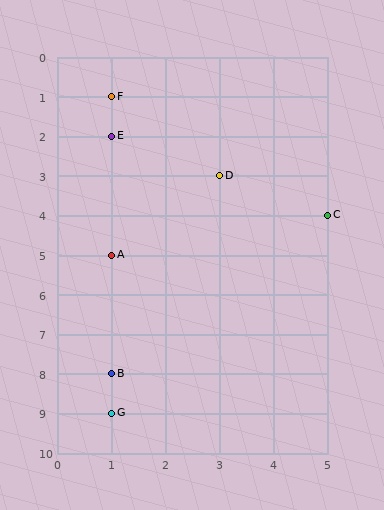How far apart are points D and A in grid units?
Points D and A are 2 columns and 2 rows apart (about 2.8 grid units diagonally).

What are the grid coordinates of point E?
Point E is at grid coordinates (1, 2).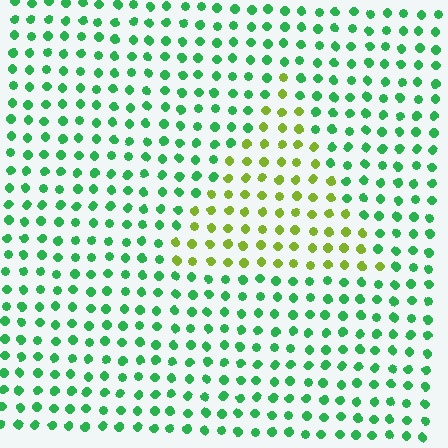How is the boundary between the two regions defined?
The boundary is defined purely by a slight shift in hue (about 54 degrees). Spacing, size, and orientation are identical on both sides.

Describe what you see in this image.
The image is filled with small green elements in a uniform arrangement. A triangle-shaped region is visible where the elements are tinted to a slightly different hue, forming a subtle color boundary.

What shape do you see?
I see a triangle.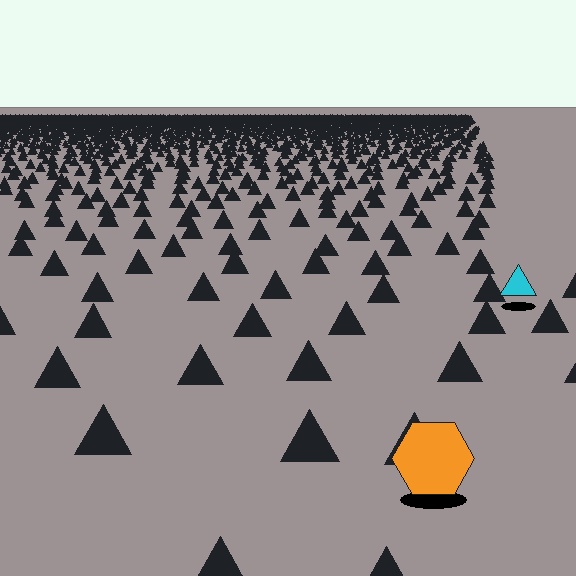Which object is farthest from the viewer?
The cyan triangle is farthest from the viewer. It appears smaller and the ground texture around it is denser.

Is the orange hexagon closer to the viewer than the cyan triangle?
Yes. The orange hexagon is closer — you can tell from the texture gradient: the ground texture is coarser near it.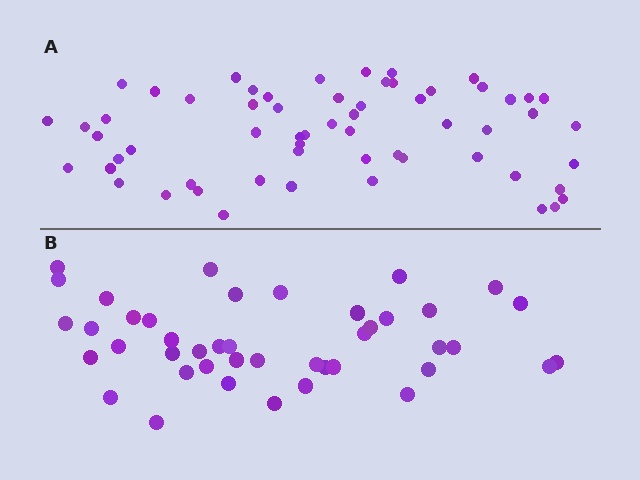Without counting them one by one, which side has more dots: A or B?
Region A (the top region) has more dots.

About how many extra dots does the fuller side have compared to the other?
Region A has approximately 15 more dots than region B.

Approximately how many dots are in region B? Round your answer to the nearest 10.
About 40 dots. (The exact count is 43, which rounds to 40.)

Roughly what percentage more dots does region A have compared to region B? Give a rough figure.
About 40% more.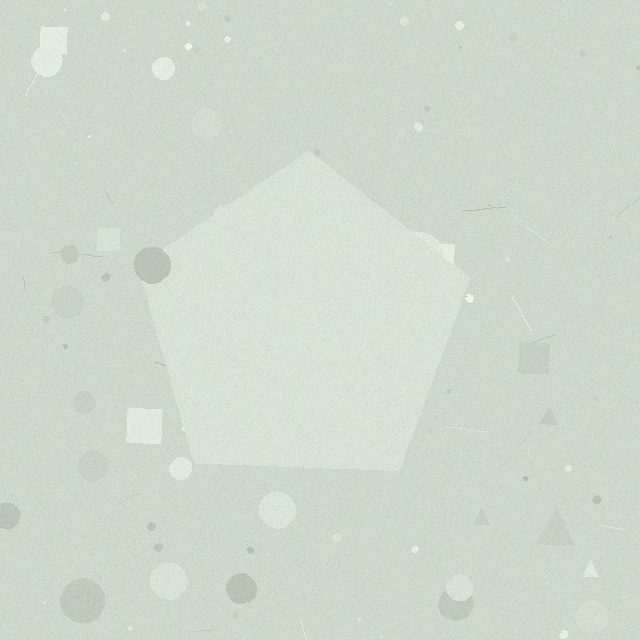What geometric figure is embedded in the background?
A pentagon is embedded in the background.